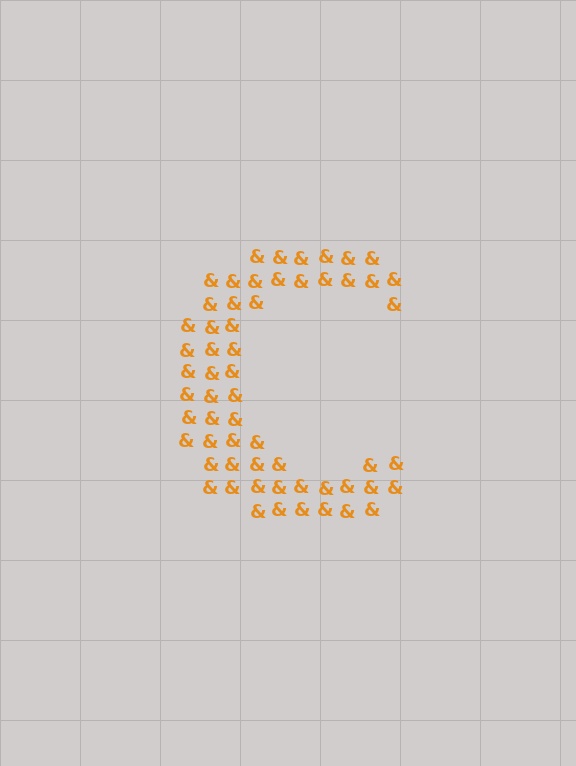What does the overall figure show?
The overall figure shows the letter C.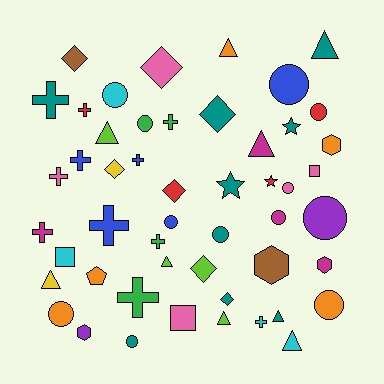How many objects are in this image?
There are 50 objects.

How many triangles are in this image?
There are 9 triangles.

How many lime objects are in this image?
There are 4 lime objects.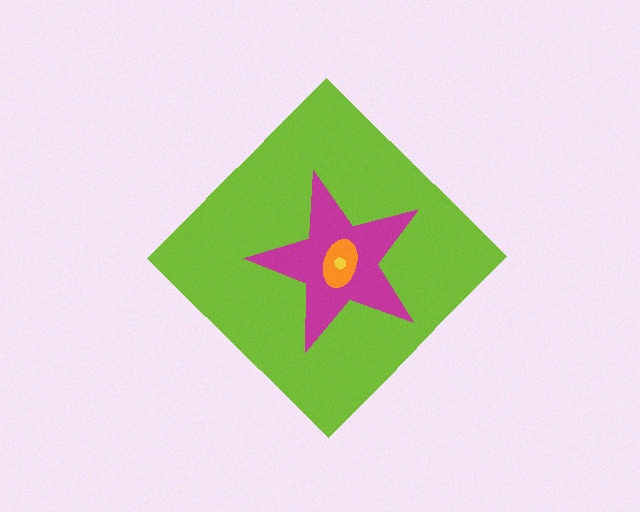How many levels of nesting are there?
4.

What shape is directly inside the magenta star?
The orange ellipse.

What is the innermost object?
The yellow hexagon.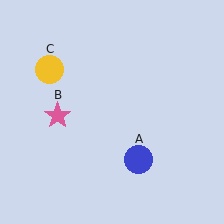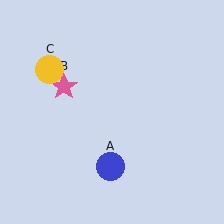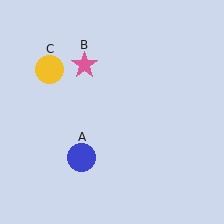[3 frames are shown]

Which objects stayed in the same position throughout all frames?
Yellow circle (object C) remained stationary.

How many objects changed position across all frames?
2 objects changed position: blue circle (object A), pink star (object B).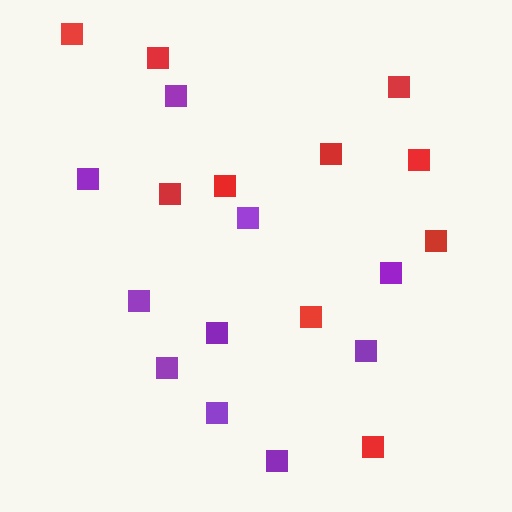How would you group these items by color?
There are 2 groups: one group of purple squares (10) and one group of red squares (10).